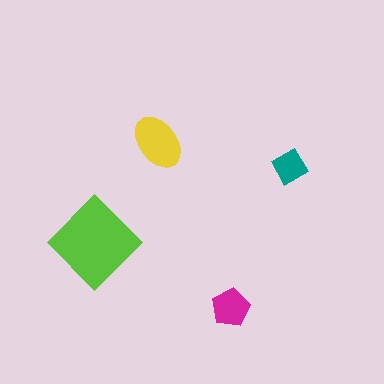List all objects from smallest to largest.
The teal diamond, the magenta pentagon, the yellow ellipse, the lime diamond.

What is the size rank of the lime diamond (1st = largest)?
1st.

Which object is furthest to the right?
The teal diamond is rightmost.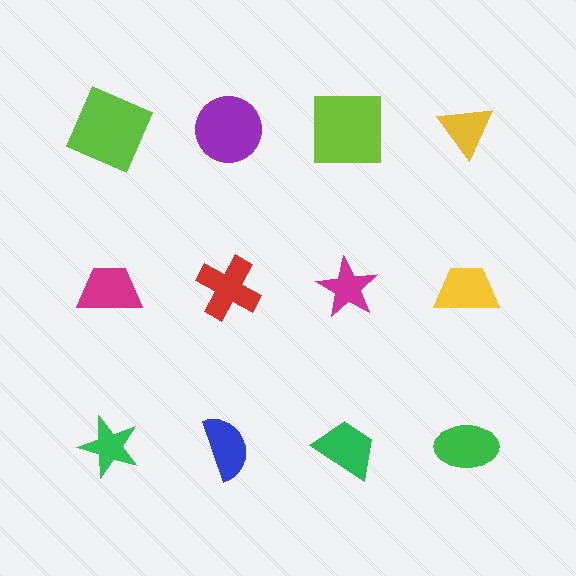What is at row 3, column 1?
A green star.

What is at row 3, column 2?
A blue semicircle.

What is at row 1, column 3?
A lime square.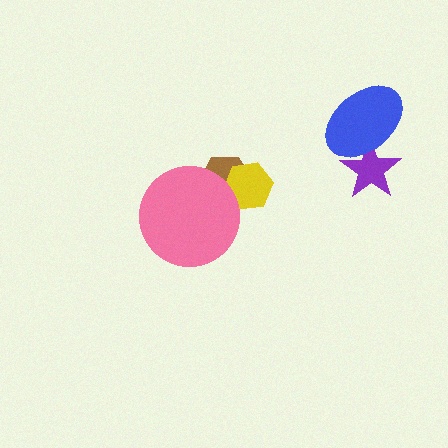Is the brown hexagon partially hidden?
Yes, it is partially covered by another shape.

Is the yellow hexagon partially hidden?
Yes, it is partially covered by another shape.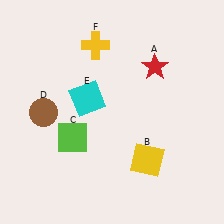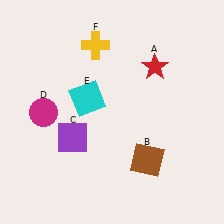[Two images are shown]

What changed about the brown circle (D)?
In Image 1, D is brown. In Image 2, it changed to magenta.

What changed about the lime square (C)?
In Image 1, C is lime. In Image 2, it changed to purple.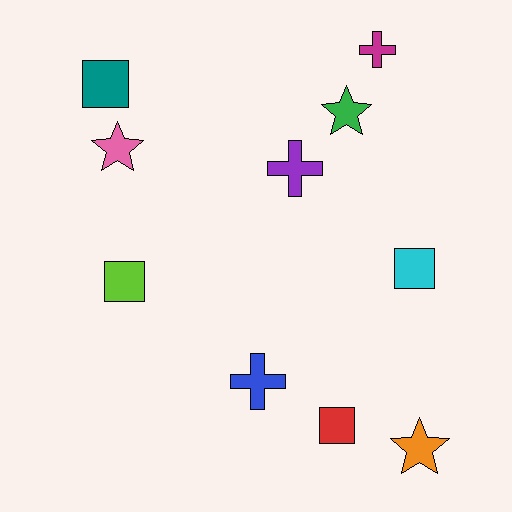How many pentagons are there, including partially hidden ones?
There are no pentagons.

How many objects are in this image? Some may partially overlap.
There are 10 objects.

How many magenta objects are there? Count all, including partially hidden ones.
There is 1 magenta object.